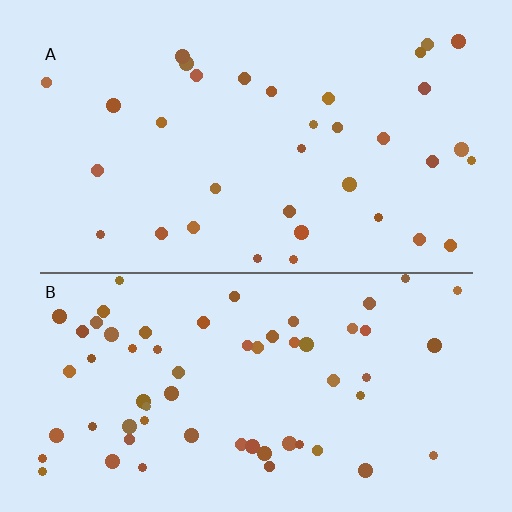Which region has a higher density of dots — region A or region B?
B (the bottom).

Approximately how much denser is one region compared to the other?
Approximately 1.8× — region B over region A.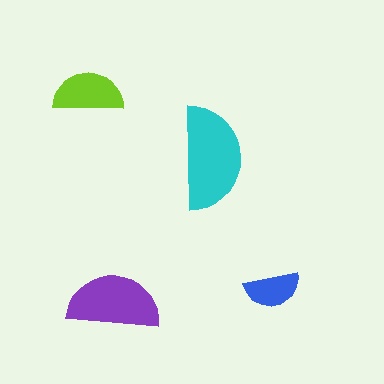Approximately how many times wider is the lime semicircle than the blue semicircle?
About 1.5 times wider.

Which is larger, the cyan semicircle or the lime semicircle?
The cyan one.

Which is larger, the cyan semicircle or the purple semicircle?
The cyan one.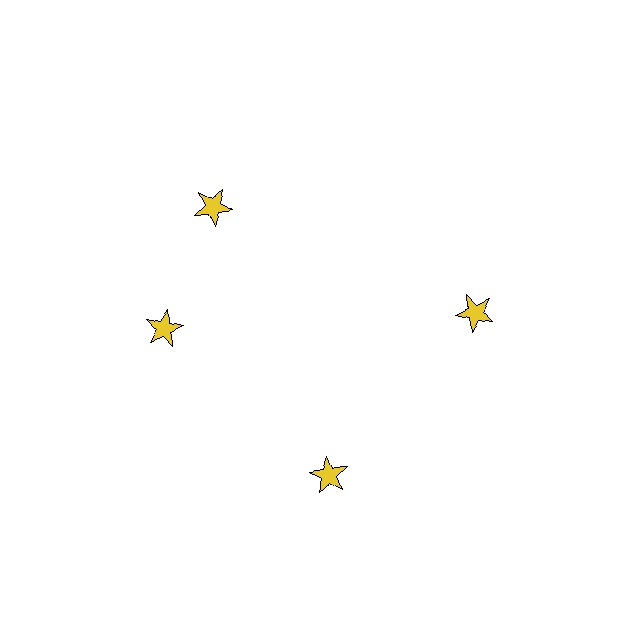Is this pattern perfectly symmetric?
No. The 4 yellow stars are arranged in a ring, but one element near the 12 o'clock position is rotated out of alignment along the ring, breaking the 4-fold rotational symmetry.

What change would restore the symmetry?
The symmetry would be restored by rotating it back into even spacing with its neighbors so that all 4 stars sit at equal angles and equal distance from the center.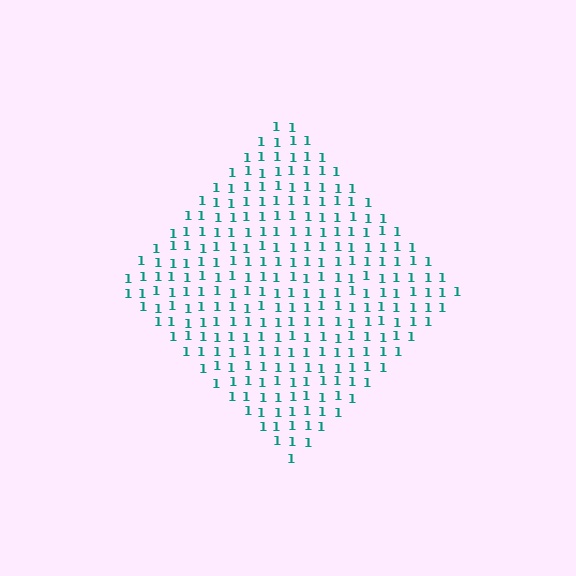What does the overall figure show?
The overall figure shows a diamond.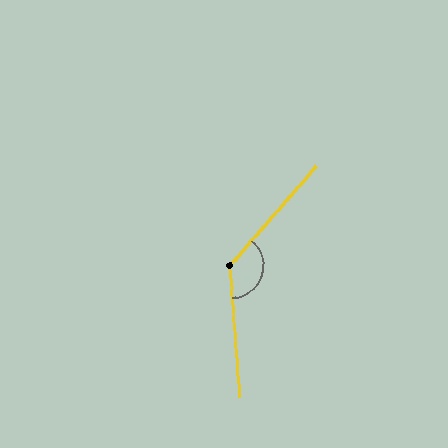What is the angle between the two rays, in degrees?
Approximately 135 degrees.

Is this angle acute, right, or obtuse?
It is obtuse.